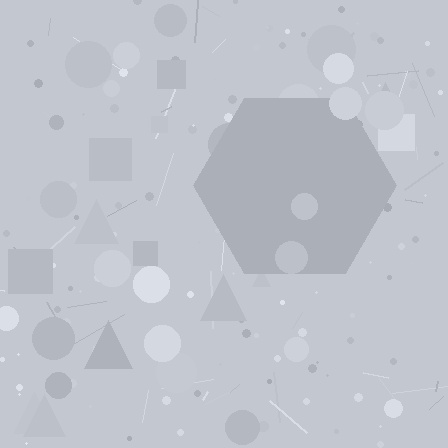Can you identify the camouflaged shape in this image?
The camouflaged shape is a hexagon.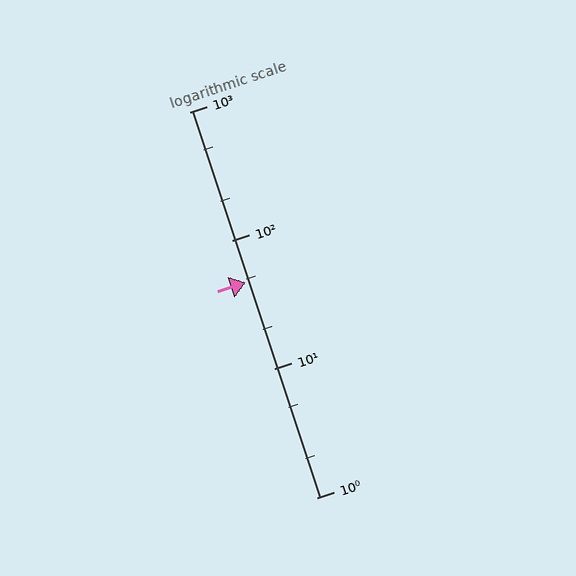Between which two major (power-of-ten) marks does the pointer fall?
The pointer is between 10 and 100.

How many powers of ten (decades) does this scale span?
The scale spans 3 decades, from 1 to 1000.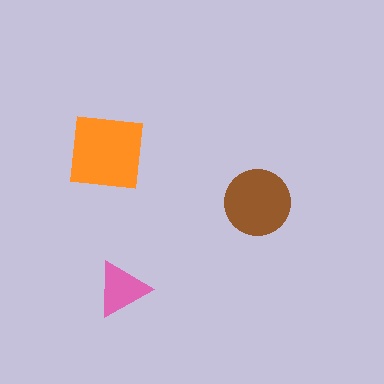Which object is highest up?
The orange square is topmost.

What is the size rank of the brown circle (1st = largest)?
2nd.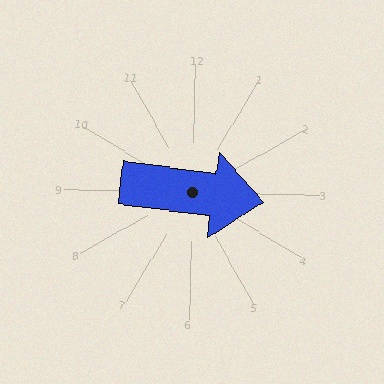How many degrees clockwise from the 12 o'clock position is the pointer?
Approximately 97 degrees.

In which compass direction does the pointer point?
East.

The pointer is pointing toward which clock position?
Roughly 3 o'clock.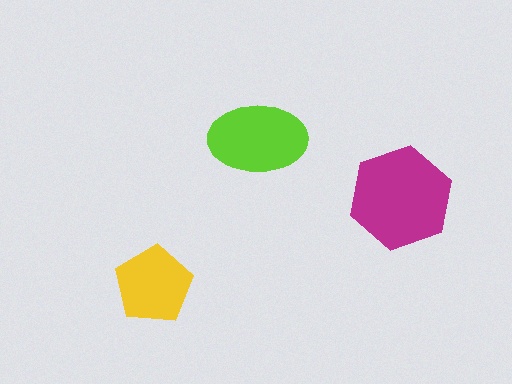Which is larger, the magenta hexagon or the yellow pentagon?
The magenta hexagon.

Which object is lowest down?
The yellow pentagon is bottommost.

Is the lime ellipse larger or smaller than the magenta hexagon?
Smaller.